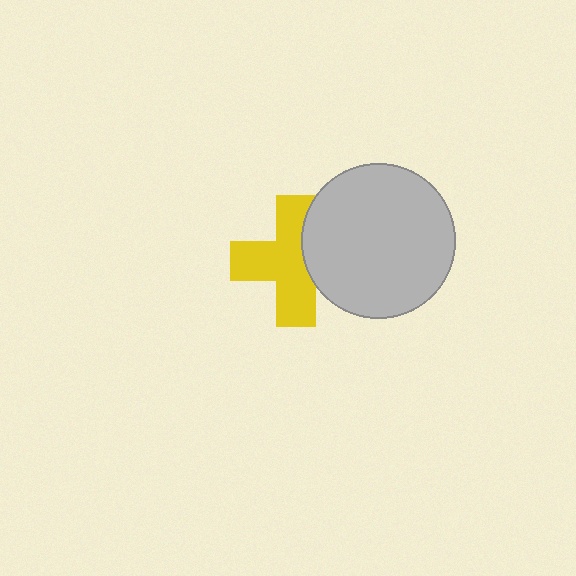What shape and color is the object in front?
The object in front is a light gray circle.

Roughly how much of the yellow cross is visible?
Most of it is visible (roughly 70%).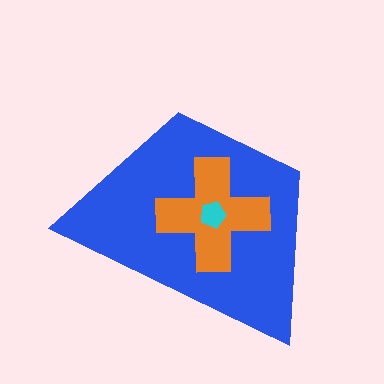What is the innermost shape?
The cyan pentagon.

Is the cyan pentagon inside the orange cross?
Yes.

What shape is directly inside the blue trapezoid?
The orange cross.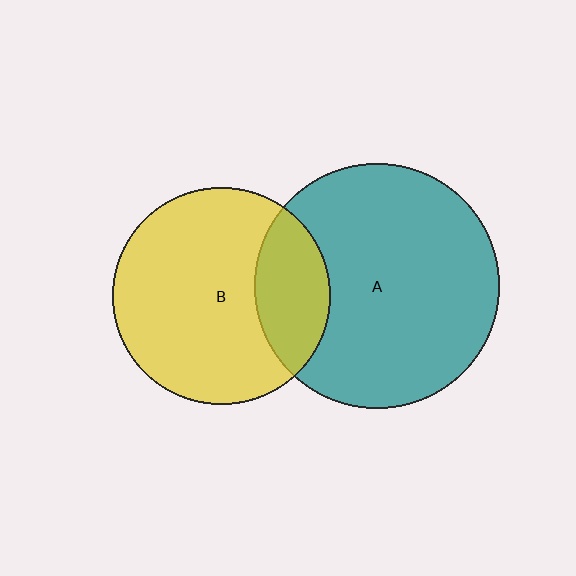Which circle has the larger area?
Circle A (teal).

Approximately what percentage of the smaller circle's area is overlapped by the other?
Approximately 25%.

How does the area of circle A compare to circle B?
Approximately 1.3 times.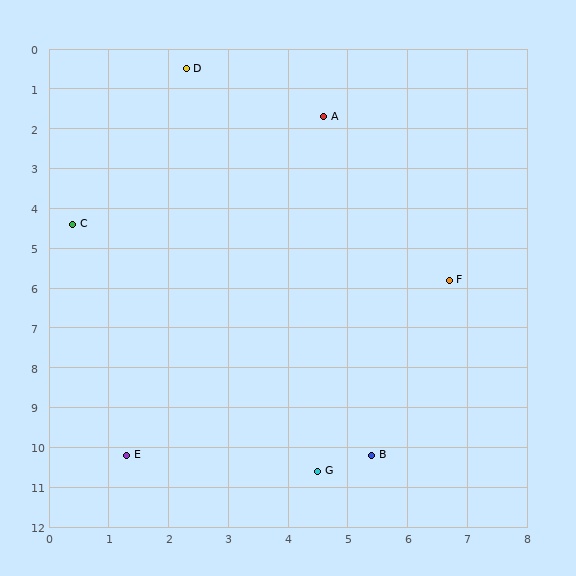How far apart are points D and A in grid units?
Points D and A are about 2.6 grid units apart.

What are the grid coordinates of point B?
Point B is at approximately (5.4, 10.2).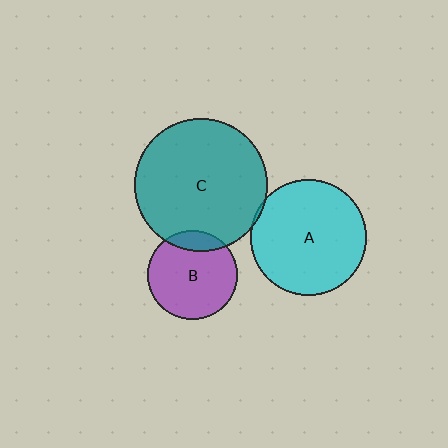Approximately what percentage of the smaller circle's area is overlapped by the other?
Approximately 5%.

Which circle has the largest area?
Circle C (teal).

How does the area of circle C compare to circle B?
Approximately 2.2 times.